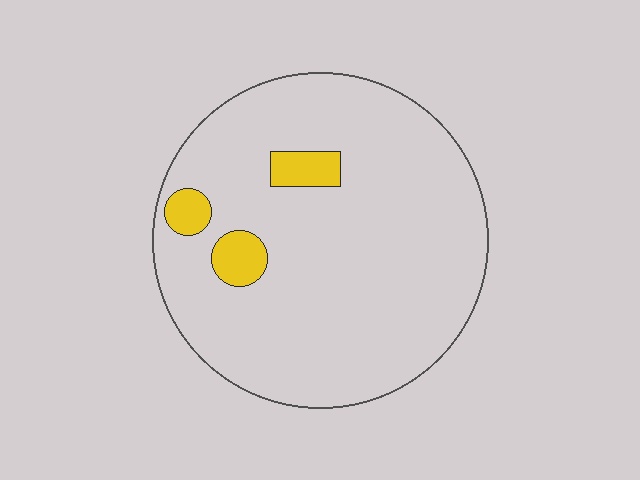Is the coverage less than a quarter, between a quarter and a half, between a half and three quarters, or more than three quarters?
Less than a quarter.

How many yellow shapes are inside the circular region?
3.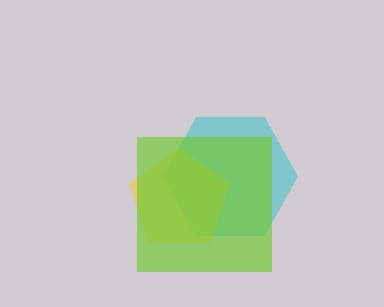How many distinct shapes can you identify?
There are 3 distinct shapes: a cyan hexagon, a yellow pentagon, a lime square.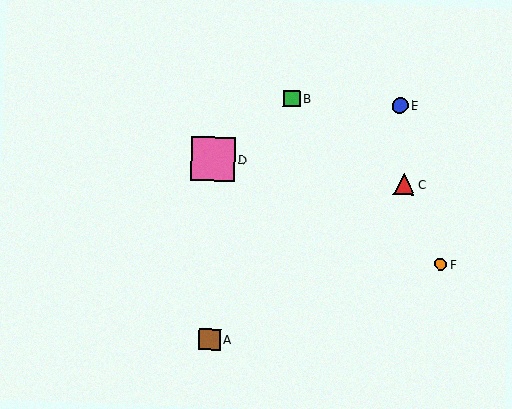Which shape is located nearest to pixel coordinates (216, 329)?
The brown square (labeled A) at (210, 340) is nearest to that location.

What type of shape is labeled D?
Shape D is a pink square.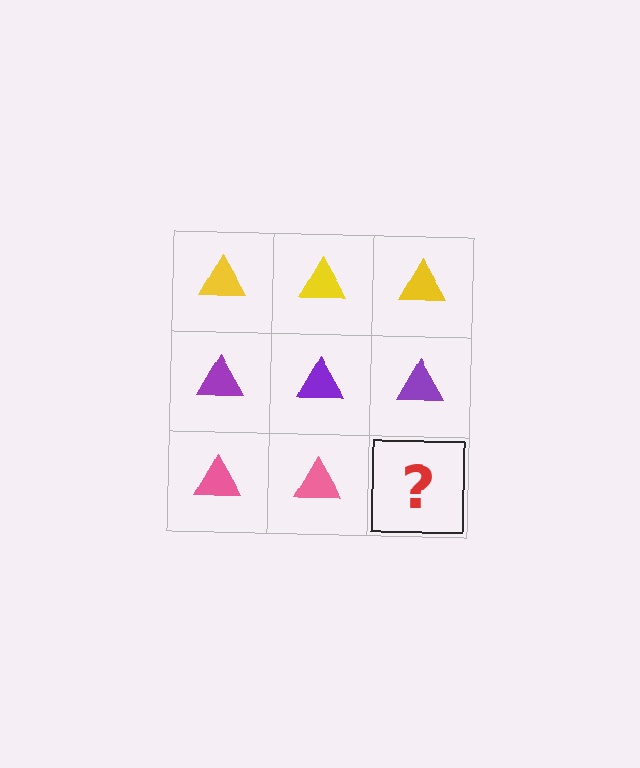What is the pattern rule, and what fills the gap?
The rule is that each row has a consistent color. The gap should be filled with a pink triangle.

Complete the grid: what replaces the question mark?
The question mark should be replaced with a pink triangle.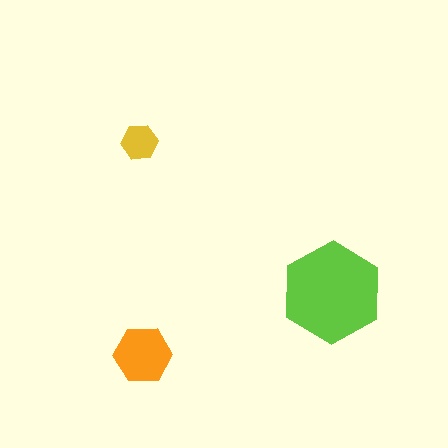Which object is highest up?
The yellow hexagon is topmost.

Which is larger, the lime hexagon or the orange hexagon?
The lime one.